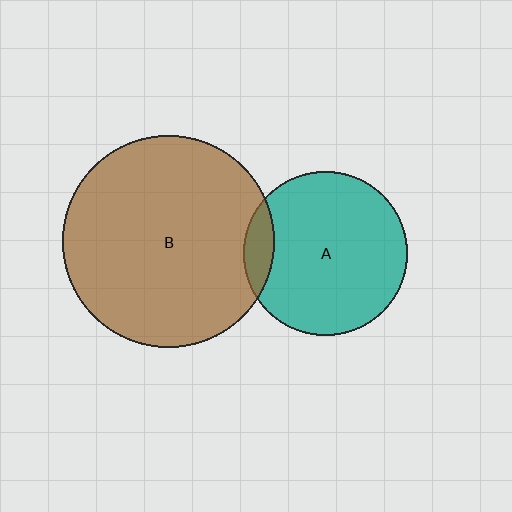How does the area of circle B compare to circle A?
Approximately 1.7 times.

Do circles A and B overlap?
Yes.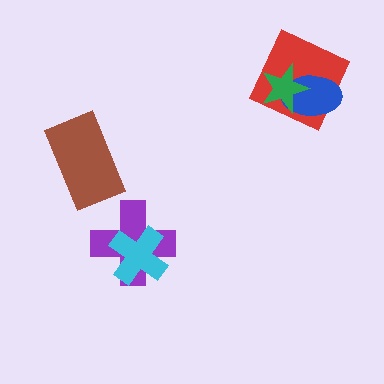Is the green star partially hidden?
No, no other shape covers it.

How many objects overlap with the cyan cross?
1 object overlaps with the cyan cross.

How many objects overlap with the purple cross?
1 object overlaps with the purple cross.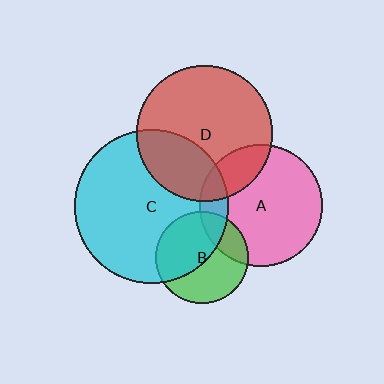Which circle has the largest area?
Circle C (cyan).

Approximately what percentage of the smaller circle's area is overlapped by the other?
Approximately 20%.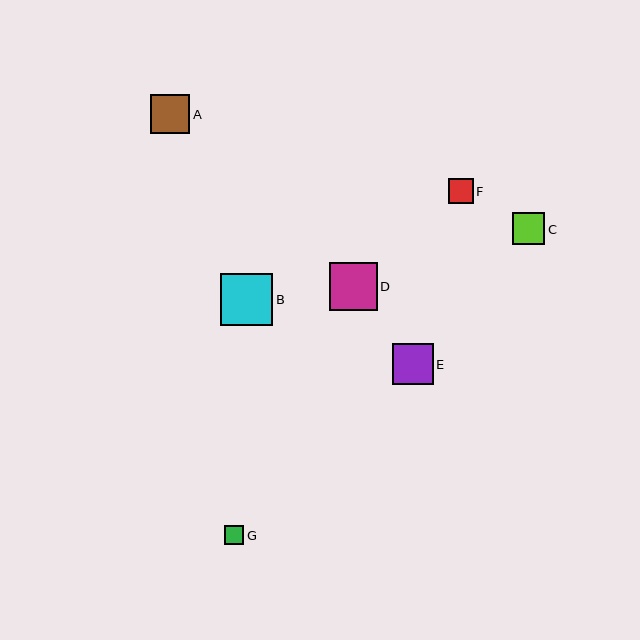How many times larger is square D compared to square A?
Square D is approximately 1.2 times the size of square A.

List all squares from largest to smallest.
From largest to smallest: B, D, E, A, C, F, G.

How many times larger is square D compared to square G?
Square D is approximately 2.5 times the size of square G.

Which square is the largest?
Square B is the largest with a size of approximately 52 pixels.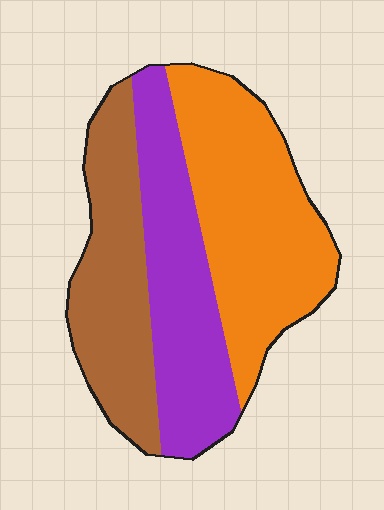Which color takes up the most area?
Orange, at roughly 40%.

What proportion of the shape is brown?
Brown takes up about one quarter (1/4) of the shape.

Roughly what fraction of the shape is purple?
Purple takes up about one third (1/3) of the shape.